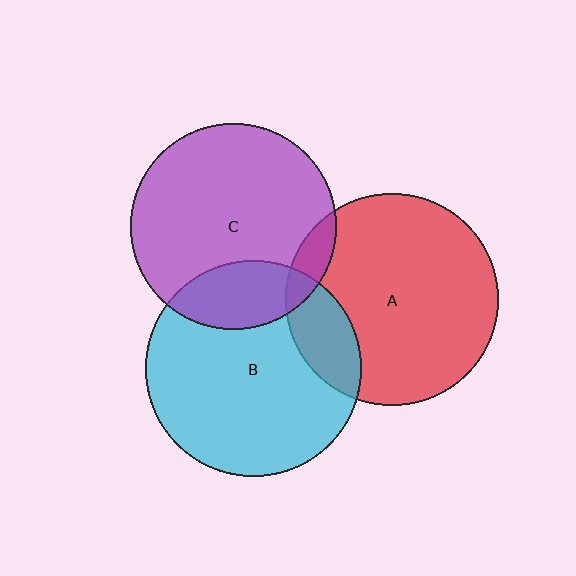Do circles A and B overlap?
Yes.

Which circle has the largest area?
Circle B (cyan).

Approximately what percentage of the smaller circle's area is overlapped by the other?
Approximately 15%.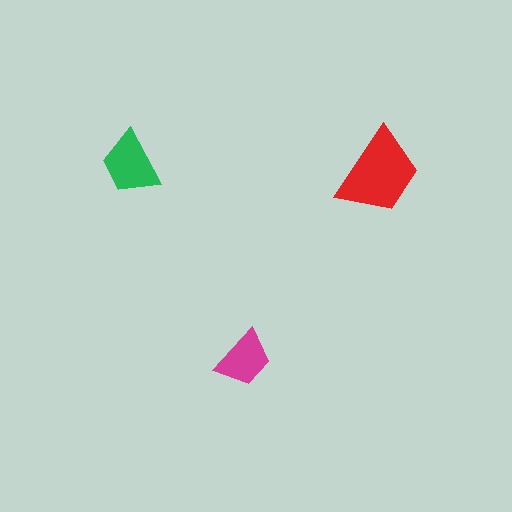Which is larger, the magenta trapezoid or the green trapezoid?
The green one.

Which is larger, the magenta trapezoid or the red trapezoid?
The red one.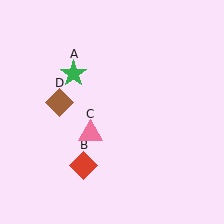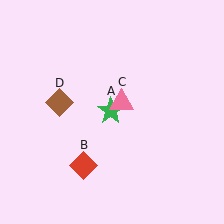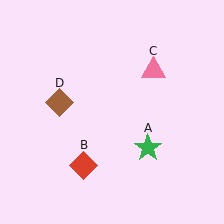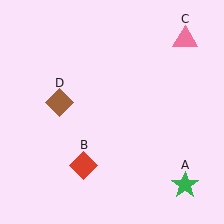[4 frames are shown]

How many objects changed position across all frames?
2 objects changed position: green star (object A), pink triangle (object C).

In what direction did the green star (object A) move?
The green star (object A) moved down and to the right.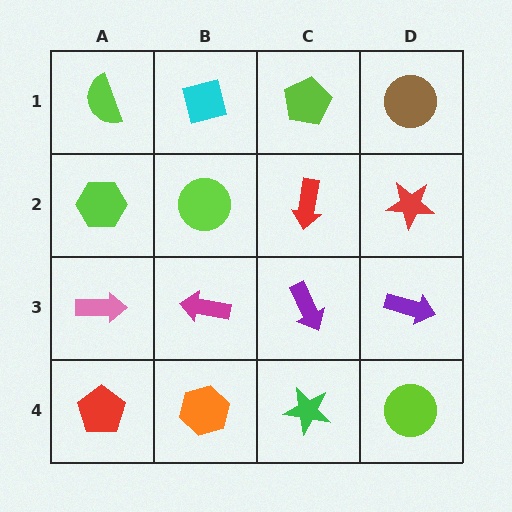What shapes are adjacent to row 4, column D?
A purple arrow (row 3, column D), a green star (row 4, column C).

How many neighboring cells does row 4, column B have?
3.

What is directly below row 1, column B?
A lime circle.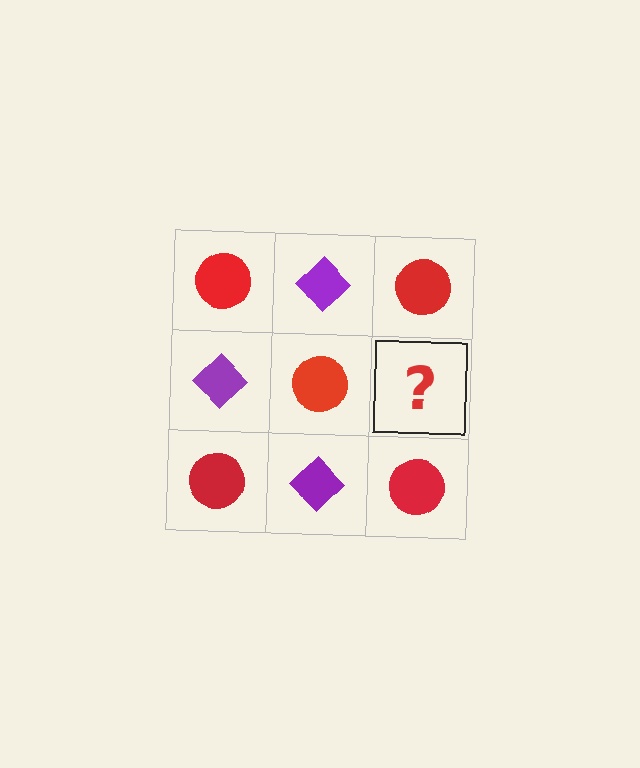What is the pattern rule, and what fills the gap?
The rule is that it alternates red circle and purple diamond in a checkerboard pattern. The gap should be filled with a purple diamond.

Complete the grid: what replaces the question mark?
The question mark should be replaced with a purple diamond.